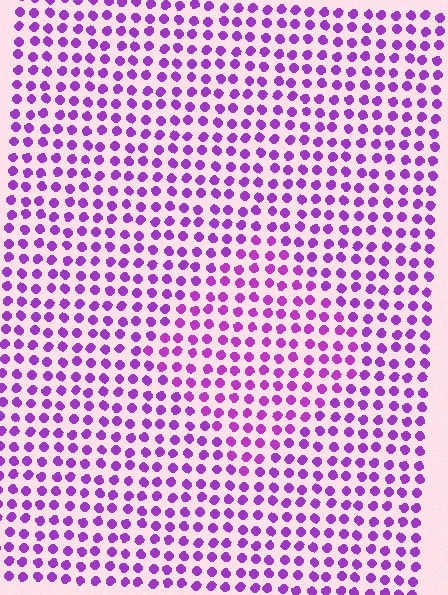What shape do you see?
I see a diamond.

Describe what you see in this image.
The image is filled with small purple elements in a uniform arrangement. A diamond-shaped region is visible where the elements are tinted to a slightly different hue, forming a subtle color boundary.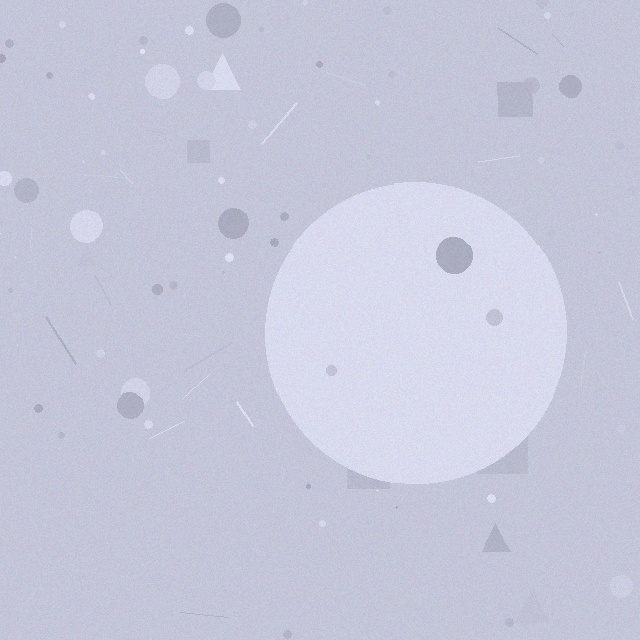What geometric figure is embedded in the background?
A circle is embedded in the background.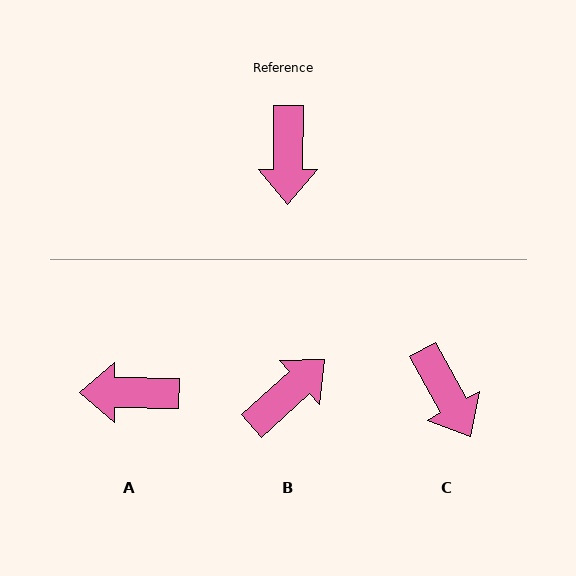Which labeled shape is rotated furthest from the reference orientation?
B, about 133 degrees away.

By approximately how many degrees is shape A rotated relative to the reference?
Approximately 90 degrees clockwise.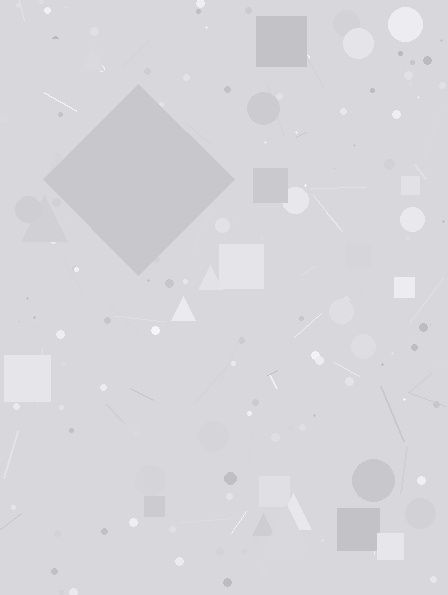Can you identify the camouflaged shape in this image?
The camouflaged shape is a diamond.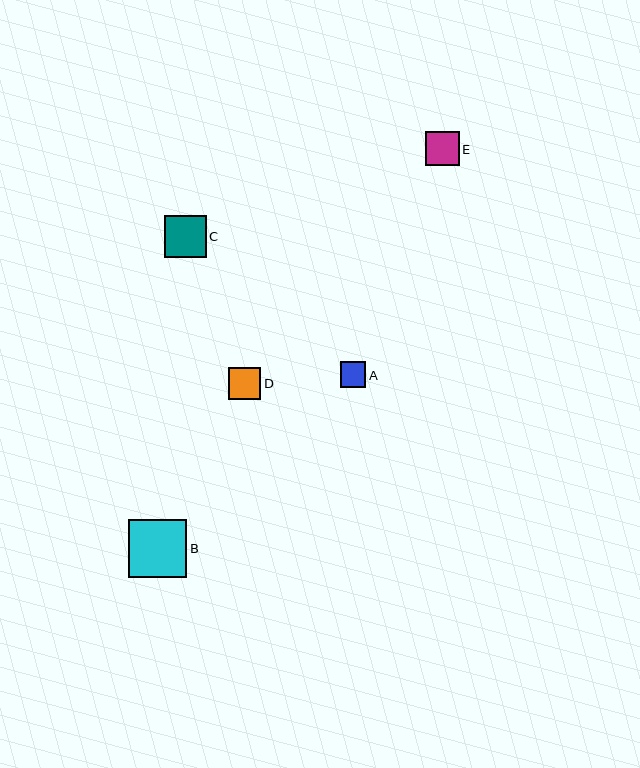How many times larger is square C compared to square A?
Square C is approximately 1.6 times the size of square A.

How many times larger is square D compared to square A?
Square D is approximately 1.2 times the size of square A.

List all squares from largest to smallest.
From largest to smallest: B, C, E, D, A.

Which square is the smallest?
Square A is the smallest with a size of approximately 26 pixels.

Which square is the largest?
Square B is the largest with a size of approximately 58 pixels.